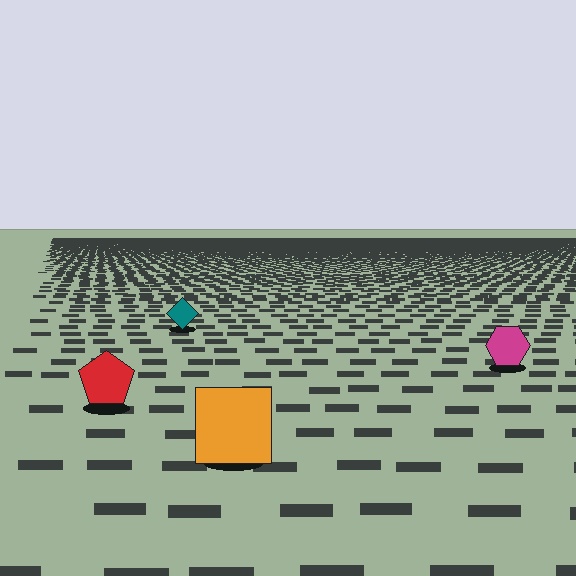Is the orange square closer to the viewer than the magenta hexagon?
Yes. The orange square is closer — you can tell from the texture gradient: the ground texture is coarser near it.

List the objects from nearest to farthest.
From nearest to farthest: the orange square, the red pentagon, the magenta hexagon, the teal diamond.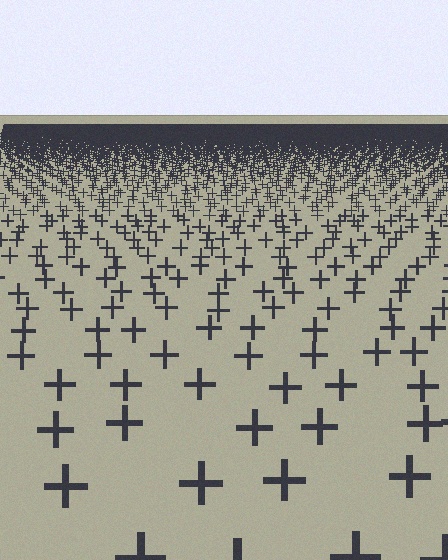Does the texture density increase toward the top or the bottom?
Density increases toward the top.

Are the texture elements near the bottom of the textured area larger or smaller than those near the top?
Larger. Near the bottom, elements are closer to the viewer and appear at a bigger on-screen size.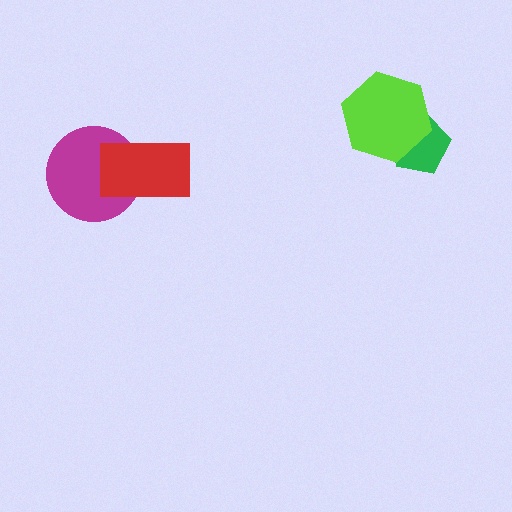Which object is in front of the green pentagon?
The lime hexagon is in front of the green pentagon.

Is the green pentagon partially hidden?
Yes, it is partially covered by another shape.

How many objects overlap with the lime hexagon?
1 object overlaps with the lime hexagon.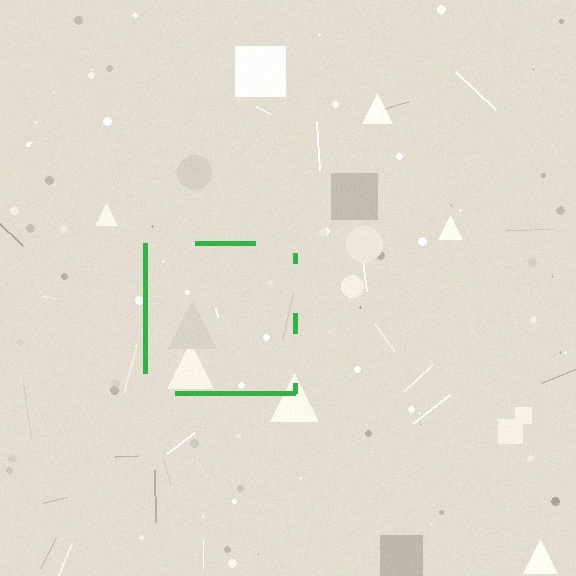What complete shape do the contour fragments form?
The contour fragments form a square.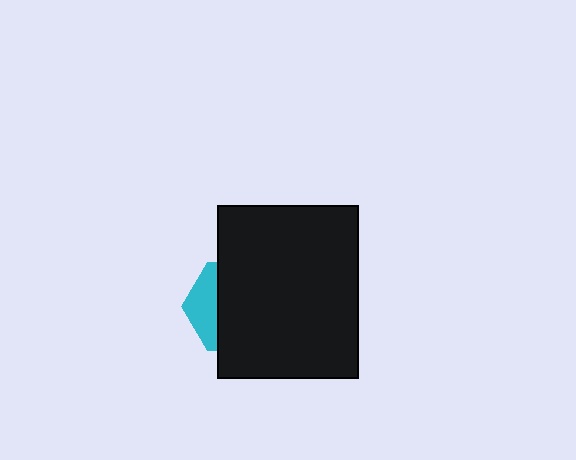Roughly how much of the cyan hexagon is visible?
A small part of it is visible (roughly 30%).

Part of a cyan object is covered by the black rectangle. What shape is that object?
It is a hexagon.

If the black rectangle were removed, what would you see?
You would see the complete cyan hexagon.